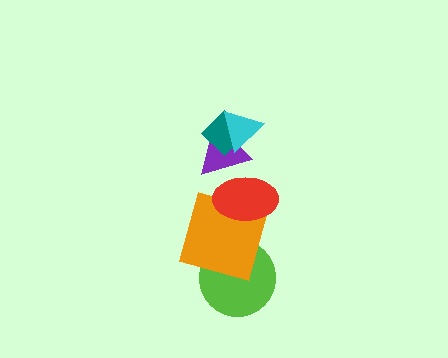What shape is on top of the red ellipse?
The purple triangle is on top of the red ellipse.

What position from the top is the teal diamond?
The teal diamond is 2nd from the top.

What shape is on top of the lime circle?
The orange square is on top of the lime circle.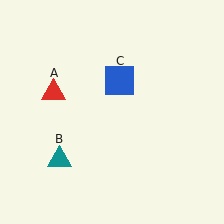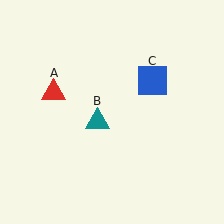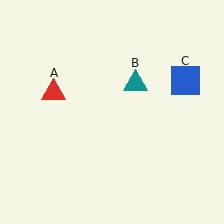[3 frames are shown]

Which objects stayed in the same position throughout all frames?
Red triangle (object A) remained stationary.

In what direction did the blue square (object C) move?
The blue square (object C) moved right.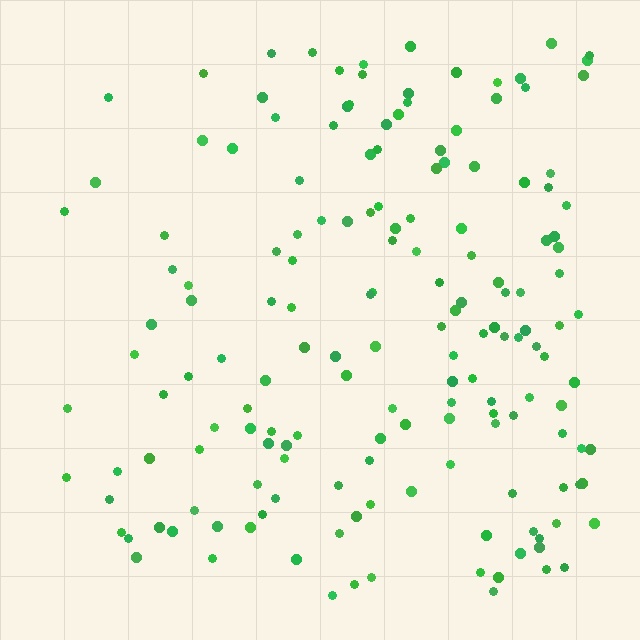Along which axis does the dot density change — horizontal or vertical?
Horizontal.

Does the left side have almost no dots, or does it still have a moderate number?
Still a moderate number, just noticeably fewer than the right.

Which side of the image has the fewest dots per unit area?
The left.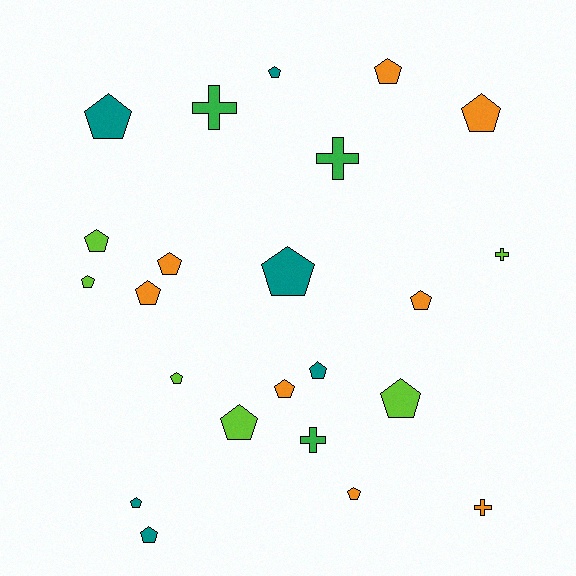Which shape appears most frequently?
Pentagon, with 18 objects.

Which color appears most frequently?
Orange, with 8 objects.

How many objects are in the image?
There are 23 objects.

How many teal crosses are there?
There are no teal crosses.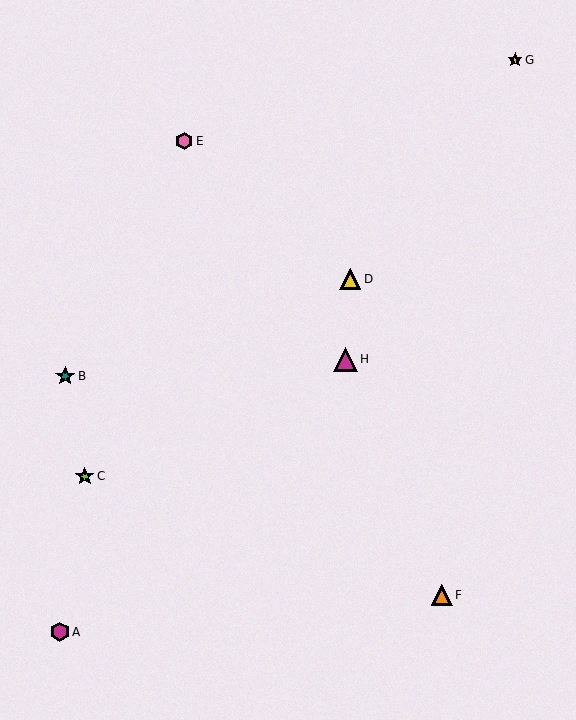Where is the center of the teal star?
The center of the teal star is at (65, 376).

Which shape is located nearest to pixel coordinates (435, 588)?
The orange triangle (labeled F) at (442, 595) is nearest to that location.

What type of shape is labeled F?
Shape F is an orange triangle.